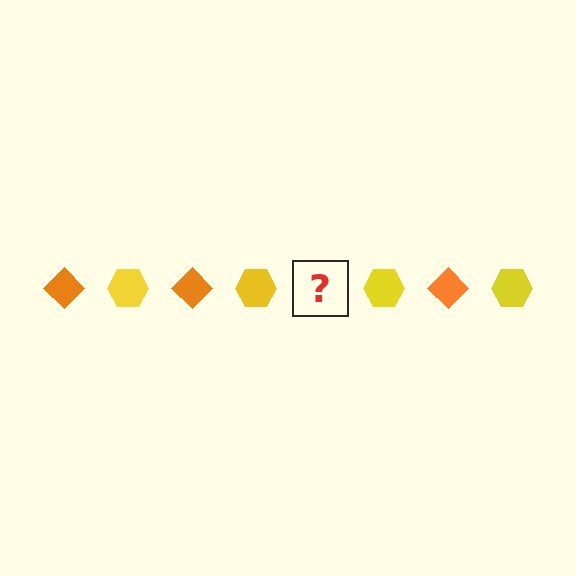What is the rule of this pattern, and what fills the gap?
The rule is that the pattern alternates between orange diamond and yellow hexagon. The gap should be filled with an orange diamond.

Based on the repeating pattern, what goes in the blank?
The blank should be an orange diamond.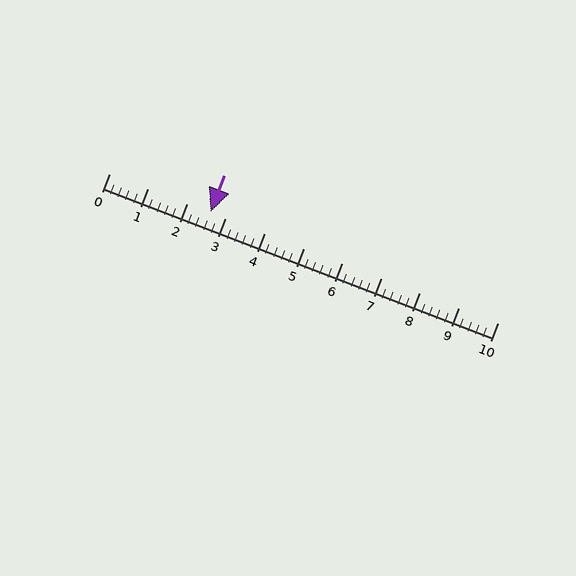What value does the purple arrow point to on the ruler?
The purple arrow points to approximately 2.6.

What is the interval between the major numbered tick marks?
The major tick marks are spaced 1 units apart.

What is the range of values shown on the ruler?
The ruler shows values from 0 to 10.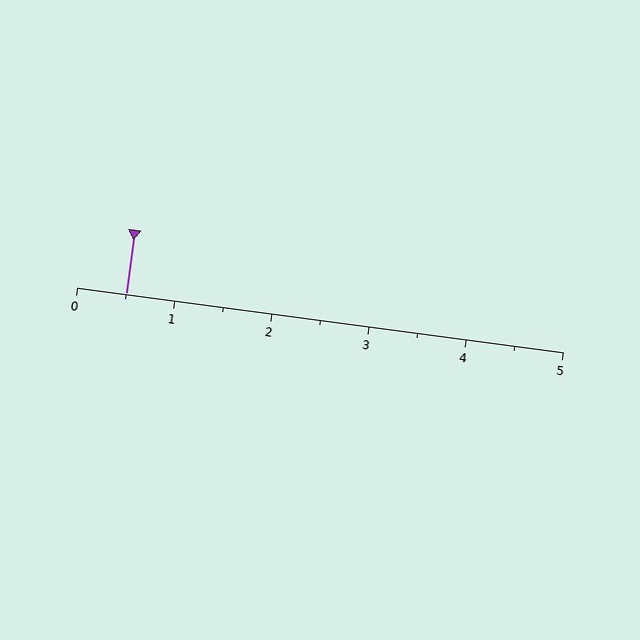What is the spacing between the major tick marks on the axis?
The major ticks are spaced 1 apart.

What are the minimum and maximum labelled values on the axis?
The axis runs from 0 to 5.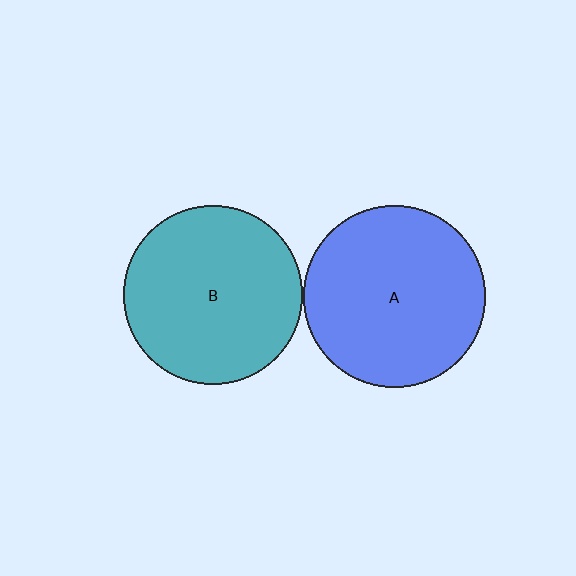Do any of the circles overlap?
No, none of the circles overlap.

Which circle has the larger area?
Circle A (blue).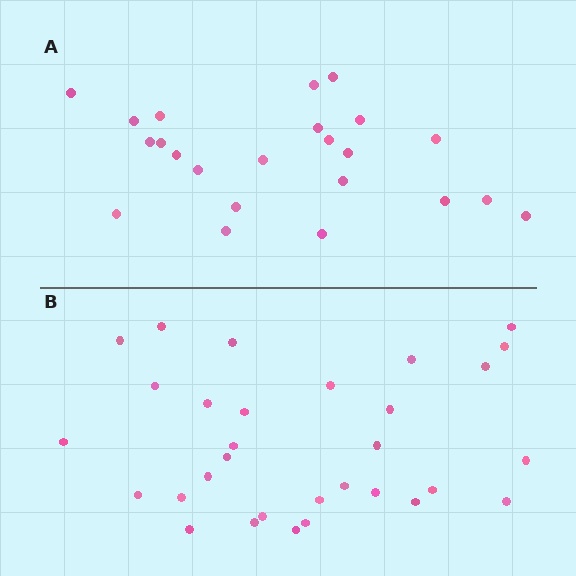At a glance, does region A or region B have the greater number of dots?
Region B (the bottom region) has more dots.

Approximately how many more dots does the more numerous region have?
Region B has roughly 8 or so more dots than region A.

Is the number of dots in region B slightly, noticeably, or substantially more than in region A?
Region B has noticeably more, but not dramatically so. The ratio is roughly 1.3 to 1.